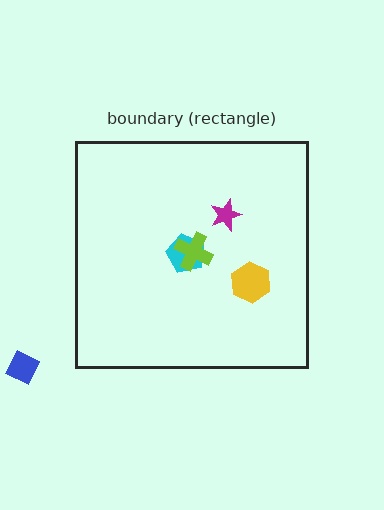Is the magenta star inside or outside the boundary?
Inside.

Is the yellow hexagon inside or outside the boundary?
Inside.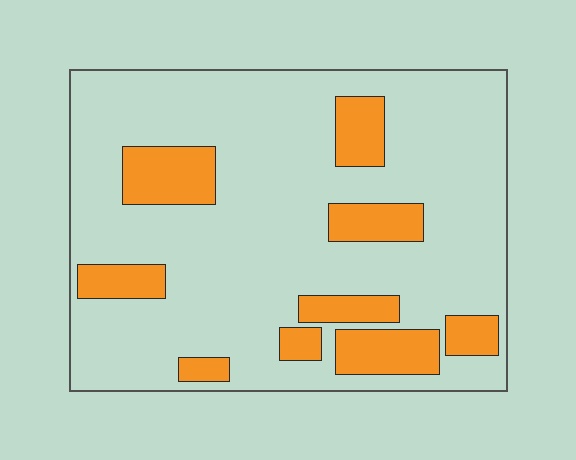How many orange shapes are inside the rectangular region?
9.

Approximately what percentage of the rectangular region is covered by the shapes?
Approximately 20%.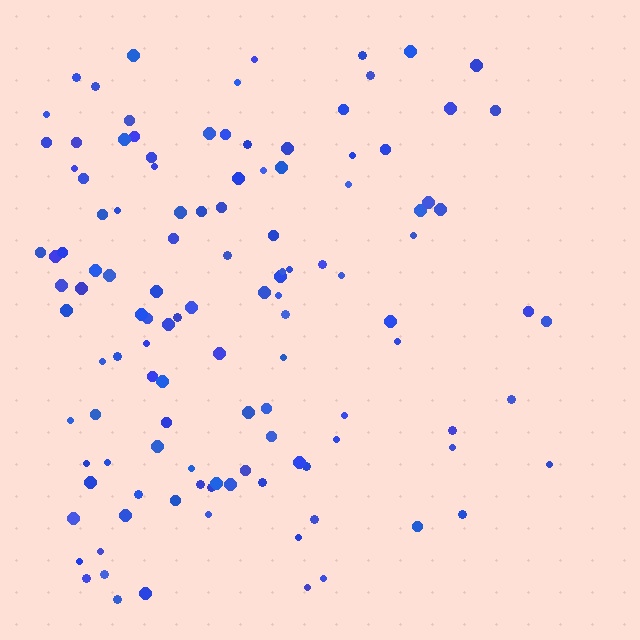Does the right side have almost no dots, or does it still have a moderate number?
Still a moderate number, just noticeably fewer than the left.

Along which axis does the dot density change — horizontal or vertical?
Horizontal.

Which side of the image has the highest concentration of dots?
The left.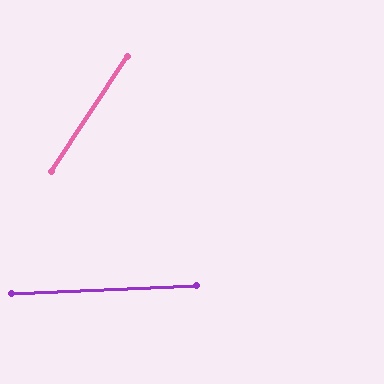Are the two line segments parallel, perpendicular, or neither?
Neither parallel nor perpendicular — they differ by about 54°.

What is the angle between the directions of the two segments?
Approximately 54 degrees.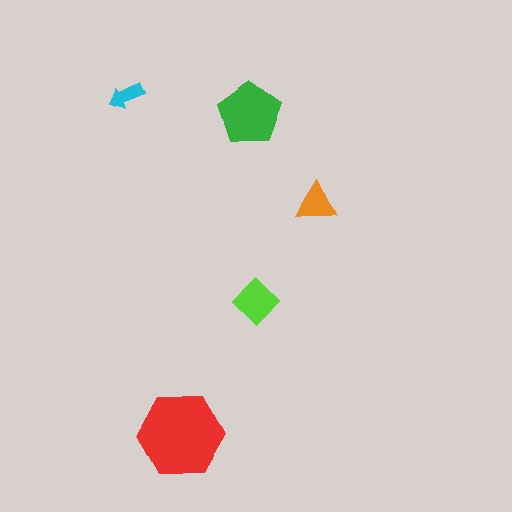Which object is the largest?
The red hexagon.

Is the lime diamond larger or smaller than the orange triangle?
Larger.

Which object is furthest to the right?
The orange triangle is rightmost.